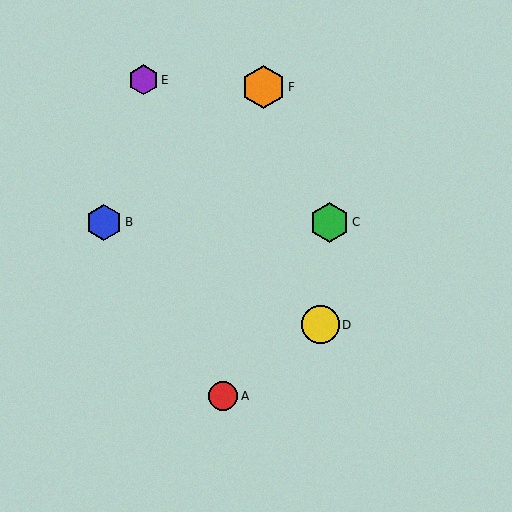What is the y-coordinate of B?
Object B is at y≈222.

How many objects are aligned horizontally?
2 objects (B, C) are aligned horizontally.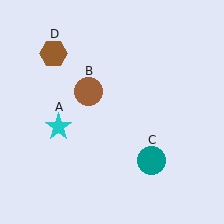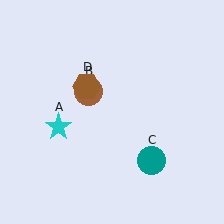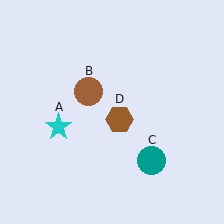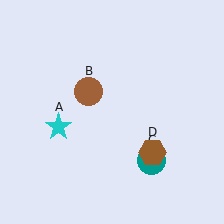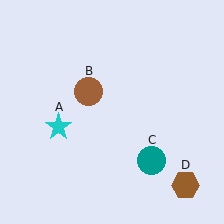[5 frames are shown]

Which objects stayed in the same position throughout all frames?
Cyan star (object A) and brown circle (object B) and teal circle (object C) remained stationary.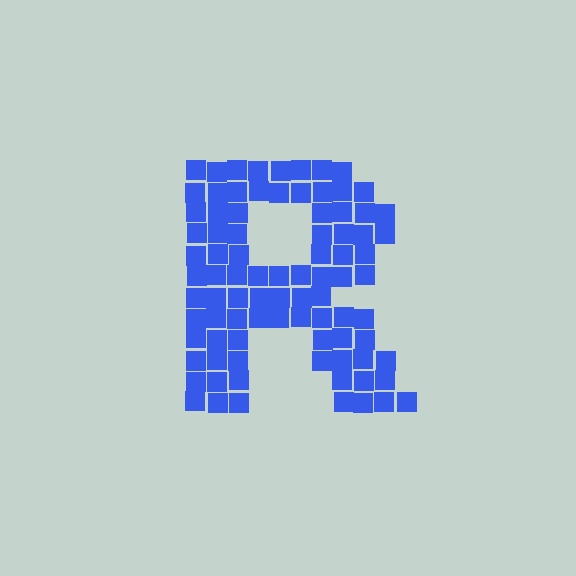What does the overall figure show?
The overall figure shows the letter R.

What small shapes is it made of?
It is made of small squares.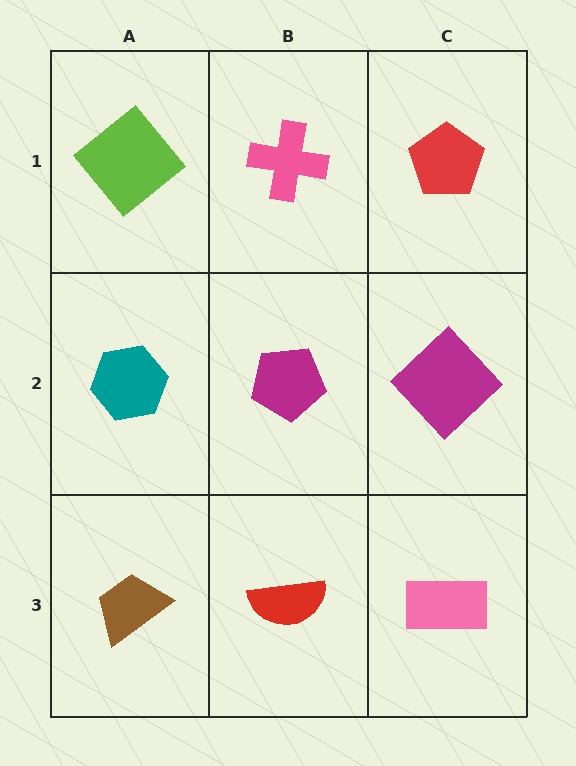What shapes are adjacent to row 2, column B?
A pink cross (row 1, column B), a red semicircle (row 3, column B), a teal hexagon (row 2, column A), a magenta diamond (row 2, column C).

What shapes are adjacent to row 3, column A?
A teal hexagon (row 2, column A), a red semicircle (row 3, column B).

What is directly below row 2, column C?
A pink rectangle.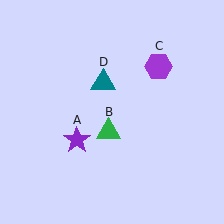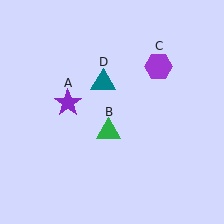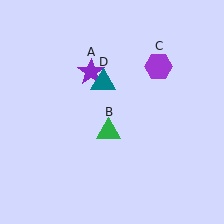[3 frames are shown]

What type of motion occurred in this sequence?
The purple star (object A) rotated clockwise around the center of the scene.